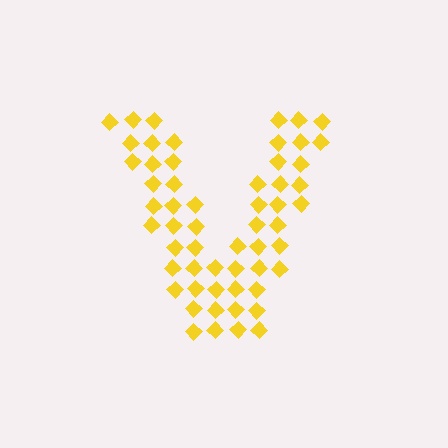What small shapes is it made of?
It is made of small diamonds.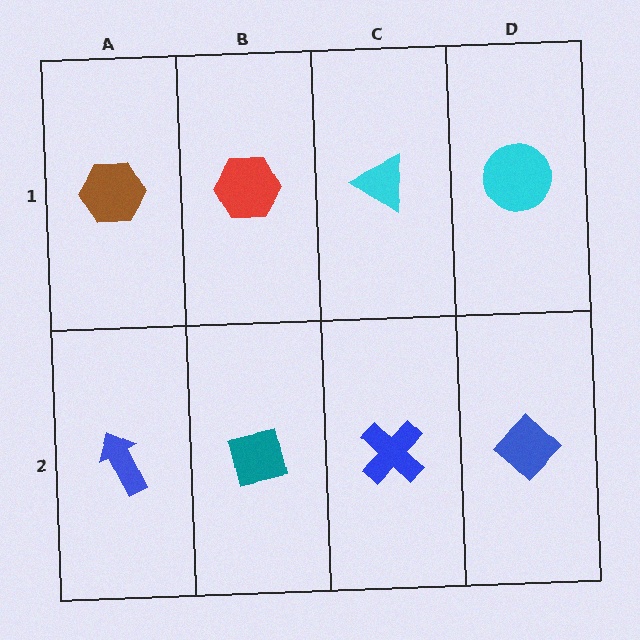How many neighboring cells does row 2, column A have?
2.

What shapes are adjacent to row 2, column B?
A red hexagon (row 1, column B), a blue arrow (row 2, column A), a blue cross (row 2, column C).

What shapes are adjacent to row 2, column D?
A cyan circle (row 1, column D), a blue cross (row 2, column C).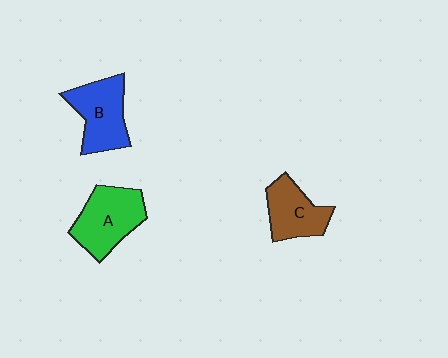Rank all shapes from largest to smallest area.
From largest to smallest: A (green), B (blue), C (brown).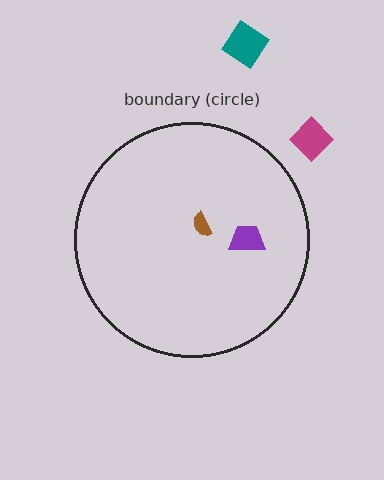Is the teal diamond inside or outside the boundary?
Outside.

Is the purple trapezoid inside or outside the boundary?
Inside.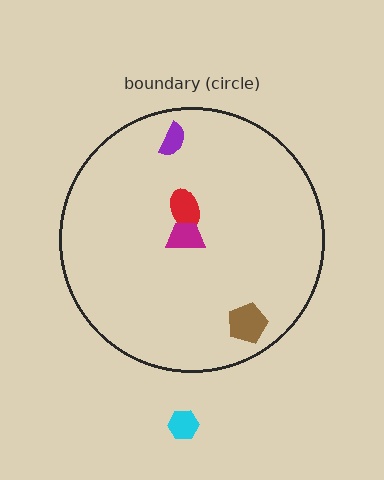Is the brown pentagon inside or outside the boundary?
Inside.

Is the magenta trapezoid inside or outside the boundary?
Inside.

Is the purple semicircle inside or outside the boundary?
Inside.